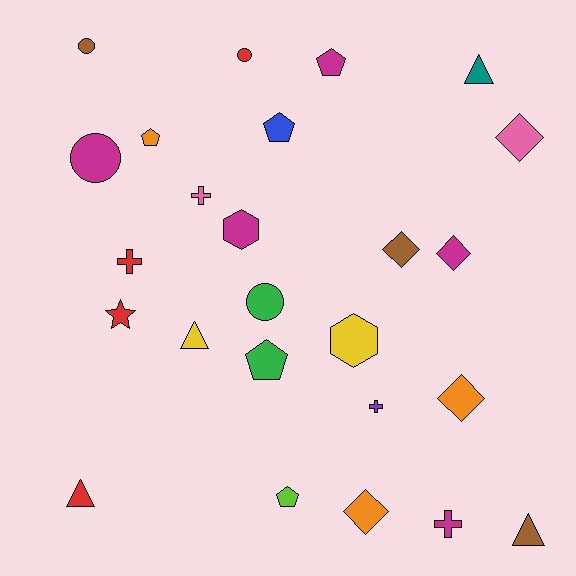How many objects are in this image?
There are 25 objects.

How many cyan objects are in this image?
There are no cyan objects.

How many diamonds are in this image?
There are 5 diamonds.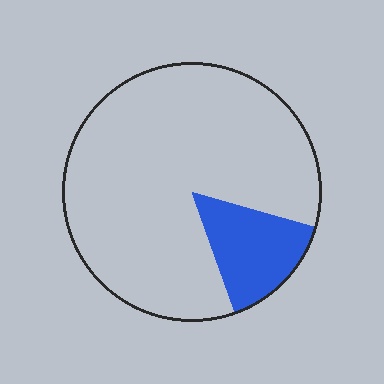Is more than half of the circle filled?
No.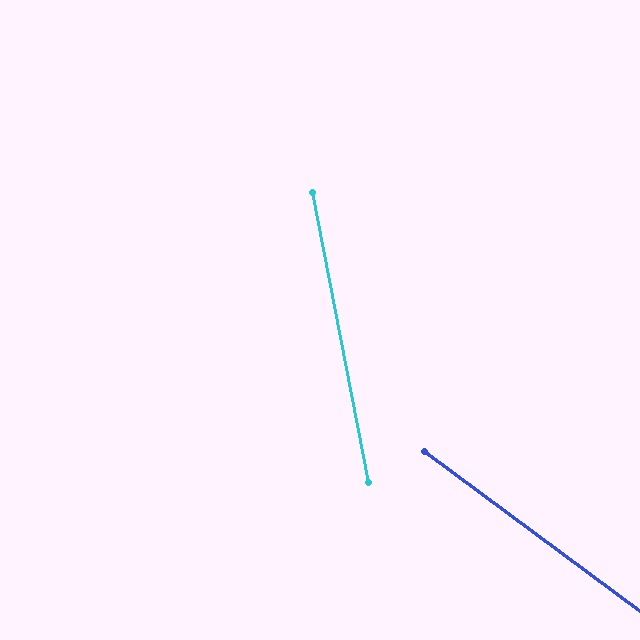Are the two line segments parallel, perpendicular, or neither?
Neither parallel nor perpendicular — they differ by about 43°.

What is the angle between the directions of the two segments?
Approximately 43 degrees.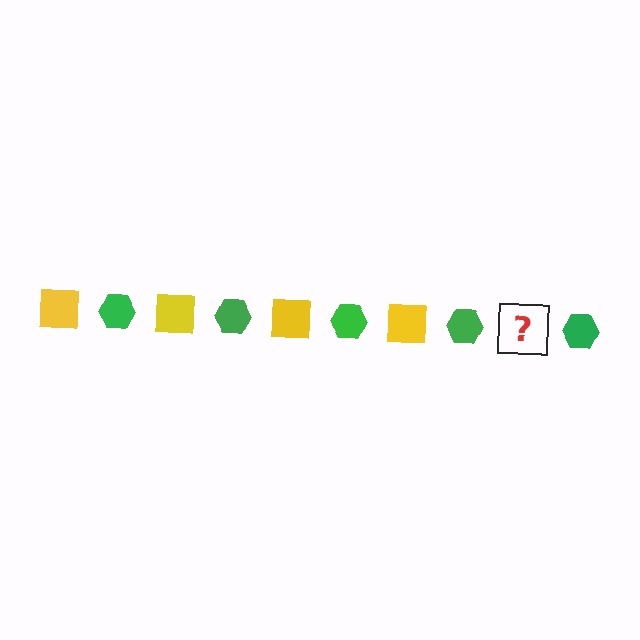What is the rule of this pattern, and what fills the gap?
The rule is that the pattern alternates between yellow square and green hexagon. The gap should be filled with a yellow square.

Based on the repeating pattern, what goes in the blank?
The blank should be a yellow square.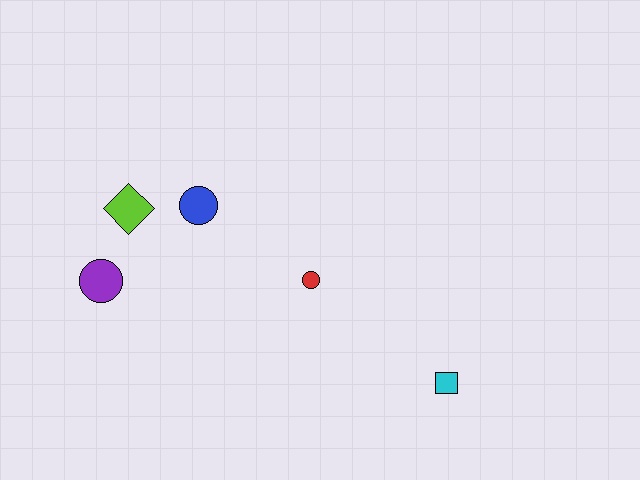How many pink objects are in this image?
There are no pink objects.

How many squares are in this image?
There is 1 square.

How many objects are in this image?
There are 5 objects.